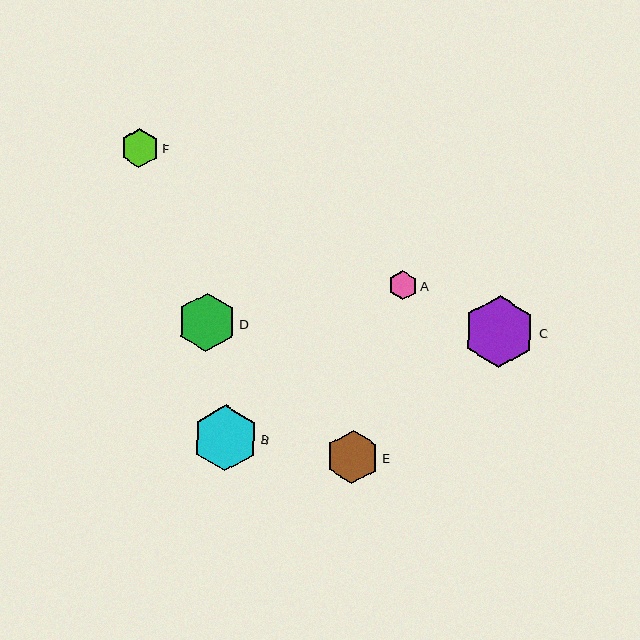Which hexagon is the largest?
Hexagon C is the largest with a size of approximately 71 pixels.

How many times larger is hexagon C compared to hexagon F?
Hexagon C is approximately 1.8 times the size of hexagon F.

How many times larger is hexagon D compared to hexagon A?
Hexagon D is approximately 2.1 times the size of hexagon A.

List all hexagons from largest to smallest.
From largest to smallest: C, B, D, E, F, A.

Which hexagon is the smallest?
Hexagon A is the smallest with a size of approximately 29 pixels.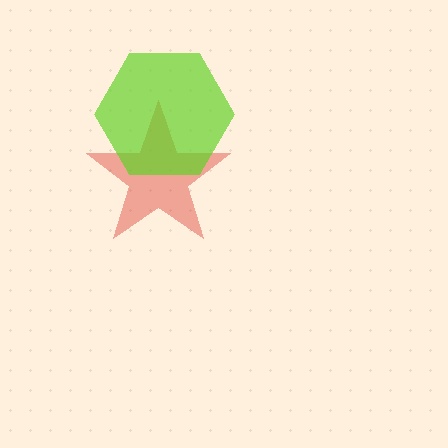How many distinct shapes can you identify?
There are 2 distinct shapes: a red star, a lime hexagon.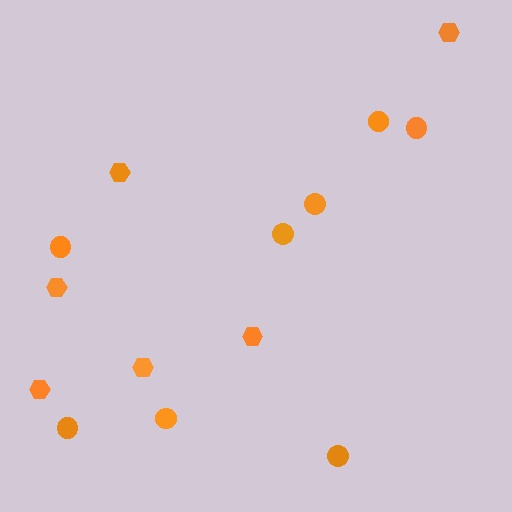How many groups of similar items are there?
There are 2 groups: one group of hexagons (6) and one group of circles (8).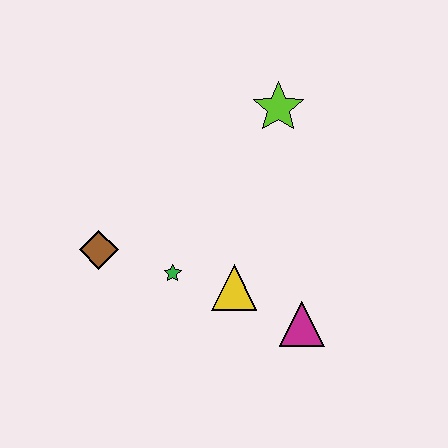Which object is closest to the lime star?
The yellow triangle is closest to the lime star.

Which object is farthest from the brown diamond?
The lime star is farthest from the brown diamond.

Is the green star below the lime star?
Yes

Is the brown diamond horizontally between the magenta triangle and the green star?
No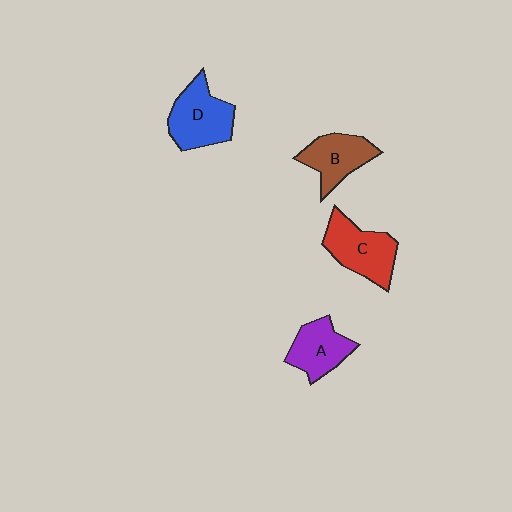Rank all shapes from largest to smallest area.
From largest to smallest: C (red), D (blue), B (brown), A (purple).